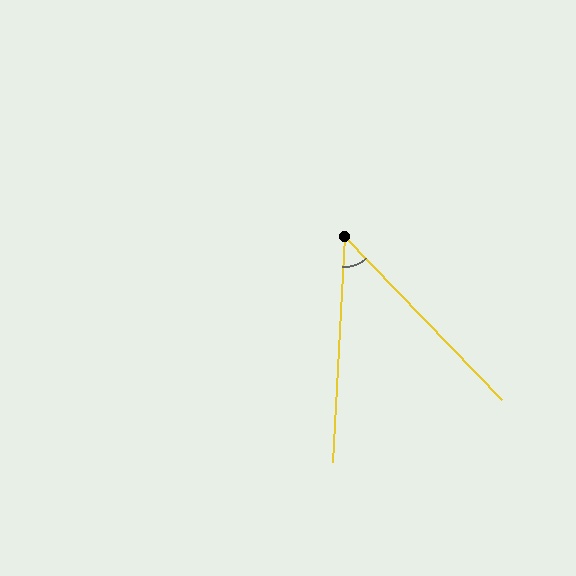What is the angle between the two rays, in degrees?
Approximately 47 degrees.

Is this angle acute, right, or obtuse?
It is acute.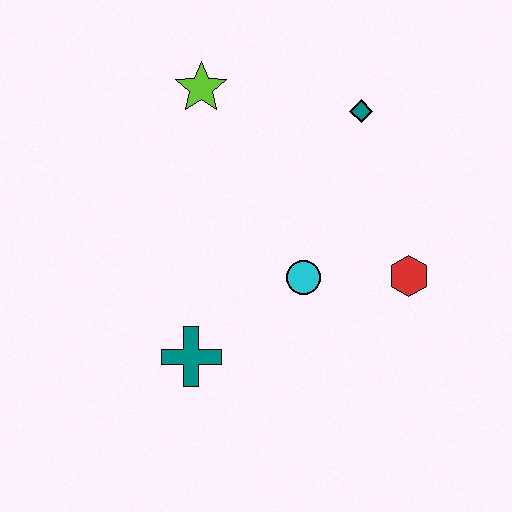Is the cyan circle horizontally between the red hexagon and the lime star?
Yes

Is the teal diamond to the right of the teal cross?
Yes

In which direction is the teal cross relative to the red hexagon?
The teal cross is to the left of the red hexagon.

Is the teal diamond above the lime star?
No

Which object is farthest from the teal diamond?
The teal cross is farthest from the teal diamond.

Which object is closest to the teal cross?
The cyan circle is closest to the teal cross.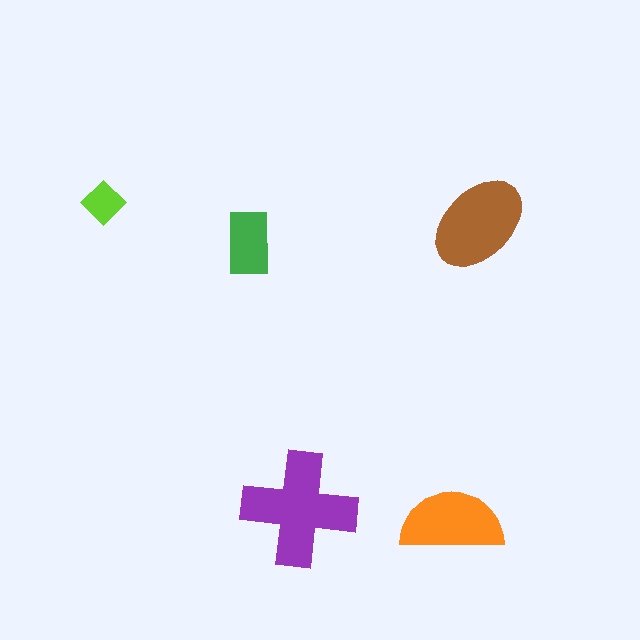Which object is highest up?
The lime diamond is topmost.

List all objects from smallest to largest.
The lime diamond, the green rectangle, the orange semicircle, the brown ellipse, the purple cross.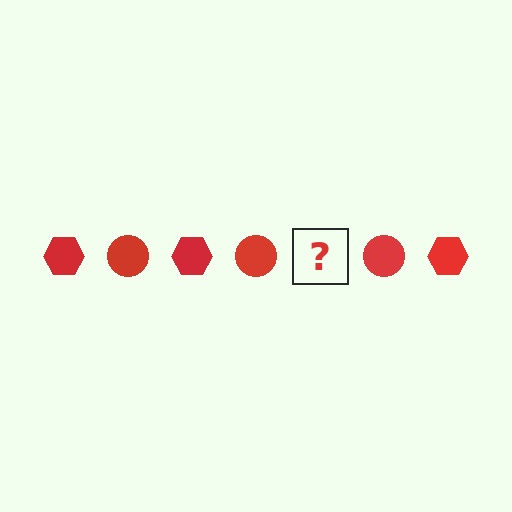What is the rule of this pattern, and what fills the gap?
The rule is that the pattern cycles through hexagon, circle shapes in red. The gap should be filled with a red hexagon.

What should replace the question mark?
The question mark should be replaced with a red hexagon.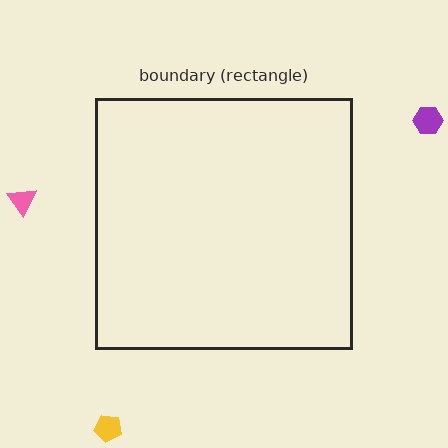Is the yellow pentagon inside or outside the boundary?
Outside.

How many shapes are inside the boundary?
0 inside, 3 outside.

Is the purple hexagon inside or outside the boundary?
Outside.